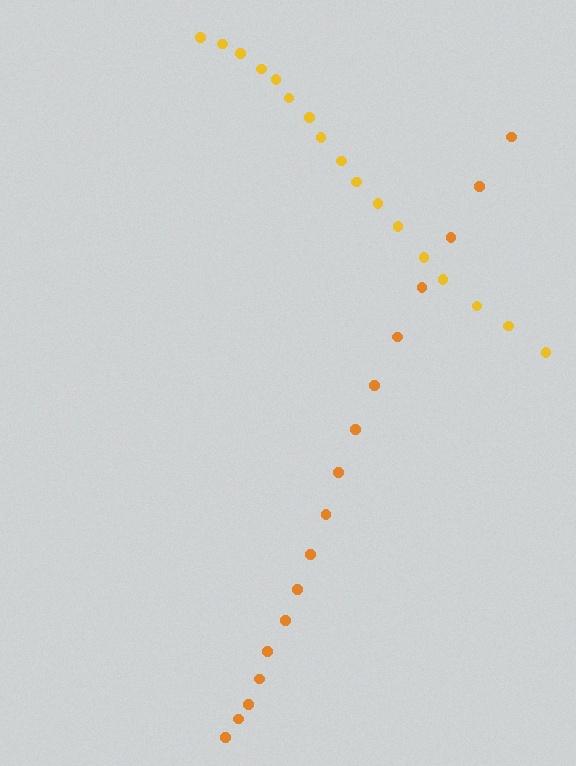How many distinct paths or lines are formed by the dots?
There are 2 distinct paths.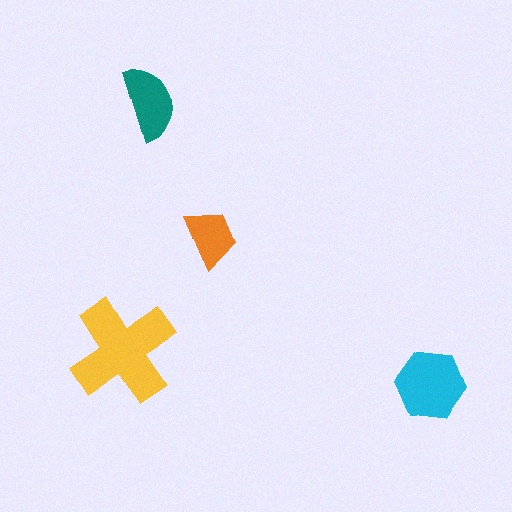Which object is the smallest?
The orange trapezoid.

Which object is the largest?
The yellow cross.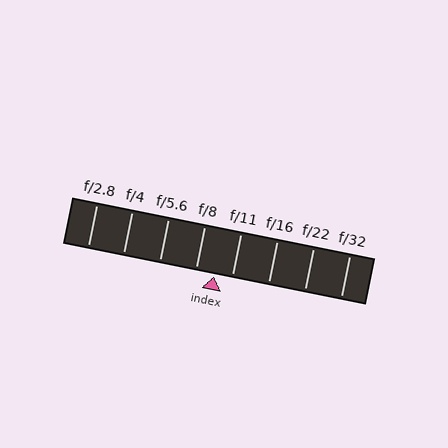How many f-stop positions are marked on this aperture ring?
There are 8 f-stop positions marked.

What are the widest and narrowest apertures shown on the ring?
The widest aperture shown is f/2.8 and the narrowest is f/32.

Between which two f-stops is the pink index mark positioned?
The index mark is between f/8 and f/11.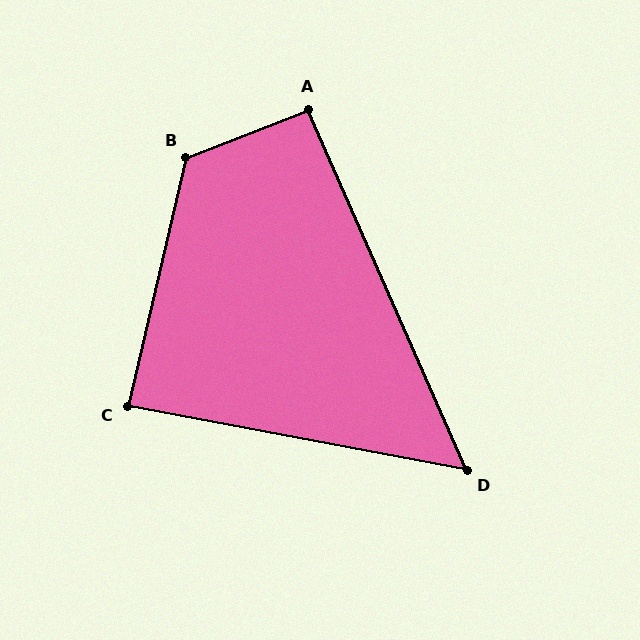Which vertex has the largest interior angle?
B, at approximately 124 degrees.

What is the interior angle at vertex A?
Approximately 92 degrees (approximately right).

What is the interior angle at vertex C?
Approximately 88 degrees (approximately right).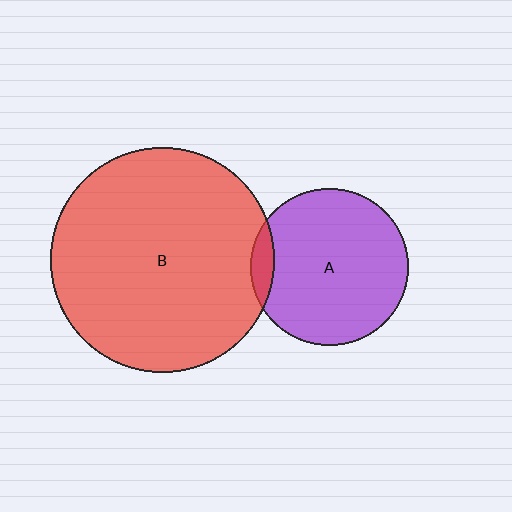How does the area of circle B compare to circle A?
Approximately 2.0 times.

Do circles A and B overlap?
Yes.